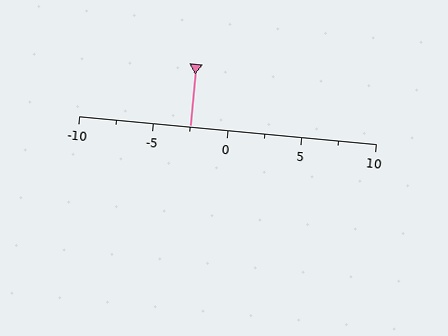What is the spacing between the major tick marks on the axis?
The major ticks are spaced 5 apart.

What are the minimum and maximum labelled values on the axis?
The axis runs from -10 to 10.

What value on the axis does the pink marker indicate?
The marker indicates approximately -2.5.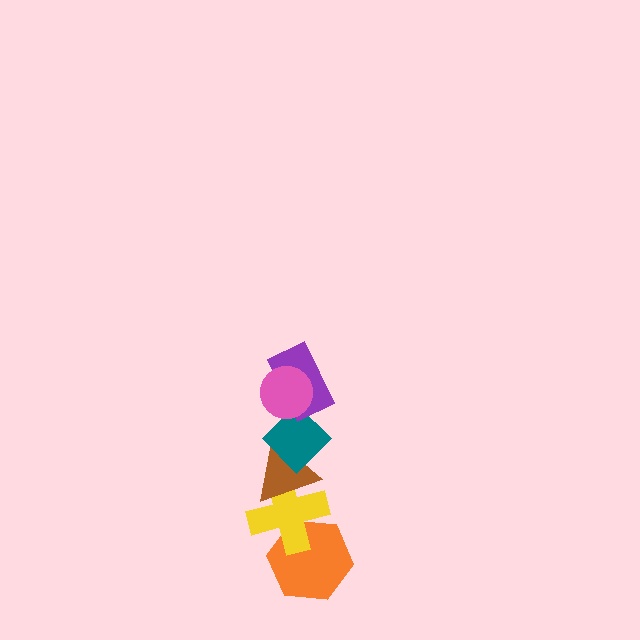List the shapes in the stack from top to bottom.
From top to bottom: the pink circle, the purple rectangle, the teal diamond, the brown triangle, the yellow cross, the orange hexagon.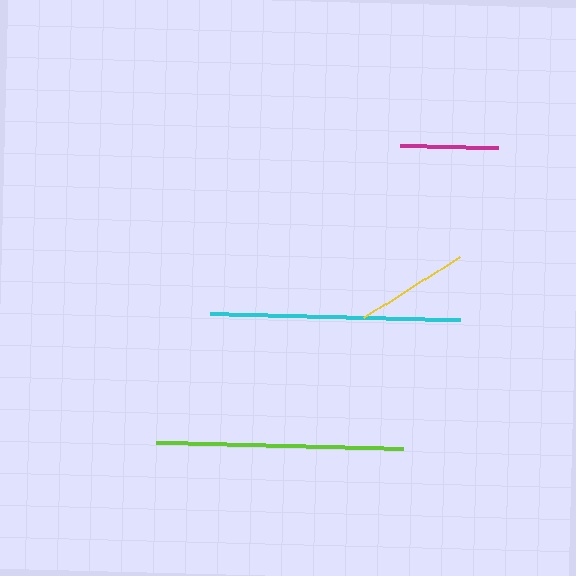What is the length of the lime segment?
The lime segment is approximately 247 pixels long.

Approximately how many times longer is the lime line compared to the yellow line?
The lime line is approximately 2.2 times the length of the yellow line.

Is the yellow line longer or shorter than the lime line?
The lime line is longer than the yellow line.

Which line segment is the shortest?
The magenta line is the shortest at approximately 97 pixels.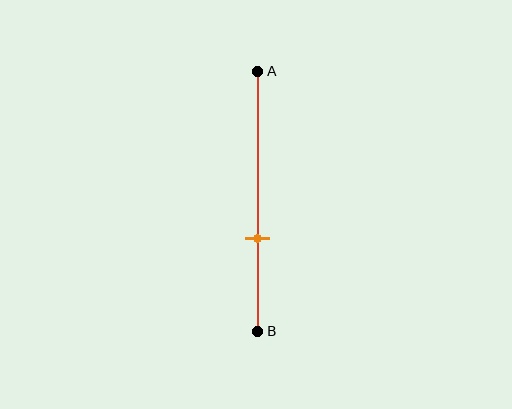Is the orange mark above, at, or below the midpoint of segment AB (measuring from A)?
The orange mark is below the midpoint of segment AB.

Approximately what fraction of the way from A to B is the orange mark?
The orange mark is approximately 65% of the way from A to B.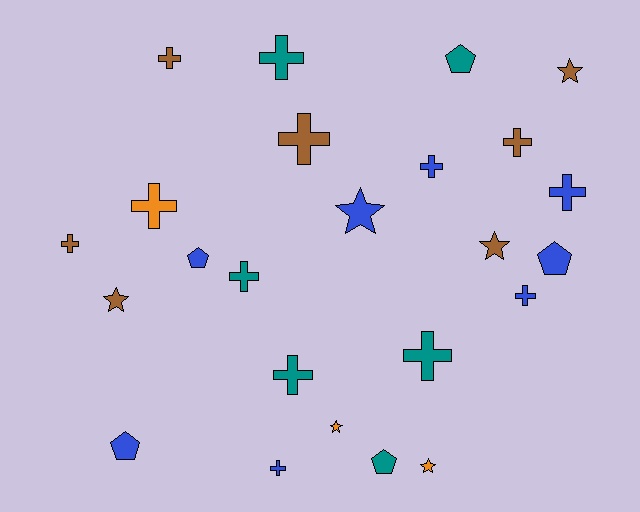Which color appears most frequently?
Blue, with 8 objects.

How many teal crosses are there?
There are 4 teal crosses.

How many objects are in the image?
There are 24 objects.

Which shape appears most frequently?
Cross, with 13 objects.